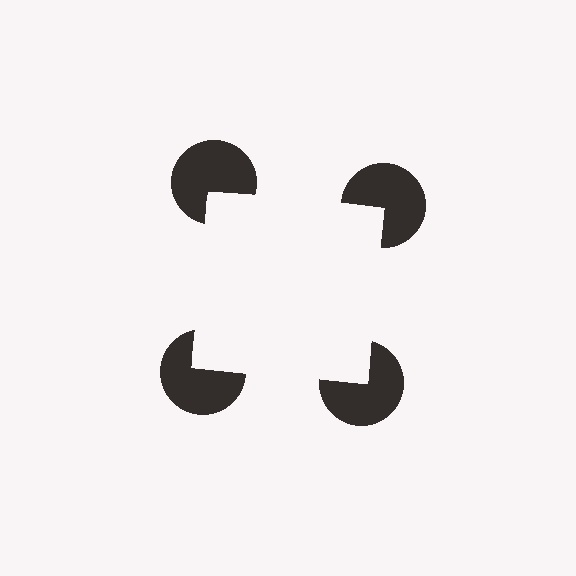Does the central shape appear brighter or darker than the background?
It typically appears slightly brighter than the background, even though no actual brightness change is drawn.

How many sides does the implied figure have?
4 sides.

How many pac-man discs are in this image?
There are 4 — one at each vertex of the illusory square.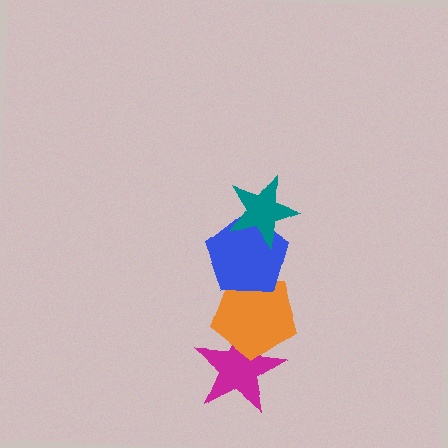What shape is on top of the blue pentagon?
The teal star is on top of the blue pentagon.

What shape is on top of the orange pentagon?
The blue pentagon is on top of the orange pentagon.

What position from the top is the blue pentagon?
The blue pentagon is 2nd from the top.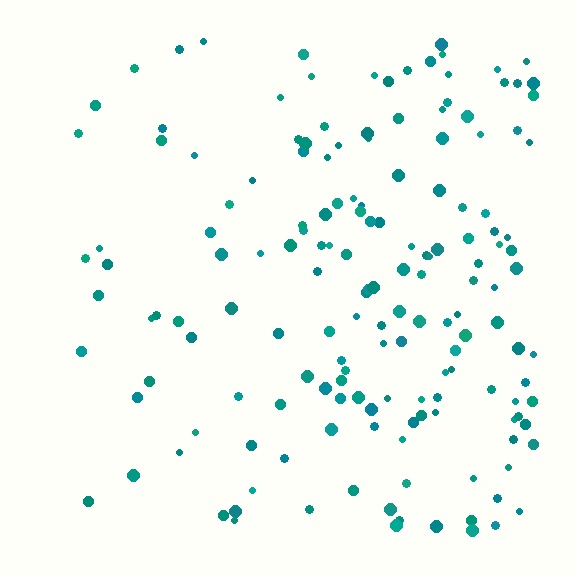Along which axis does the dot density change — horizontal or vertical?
Horizontal.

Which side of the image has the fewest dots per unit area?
The left.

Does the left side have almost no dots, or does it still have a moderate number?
Still a moderate number, just noticeably fewer than the right.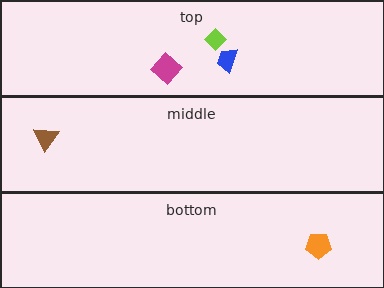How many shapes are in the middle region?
1.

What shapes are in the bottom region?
The orange pentagon.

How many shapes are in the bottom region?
1.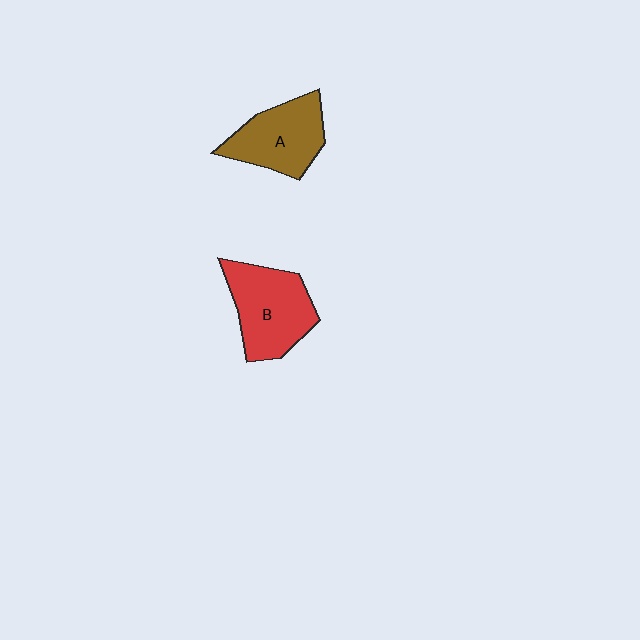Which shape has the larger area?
Shape B (red).